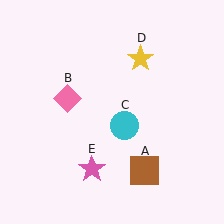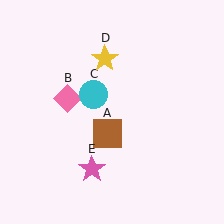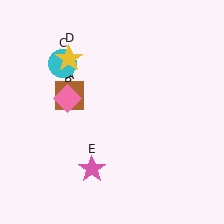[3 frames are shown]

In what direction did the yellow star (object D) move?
The yellow star (object D) moved left.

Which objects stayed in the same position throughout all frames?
Pink diamond (object B) and pink star (object E) remained stationary.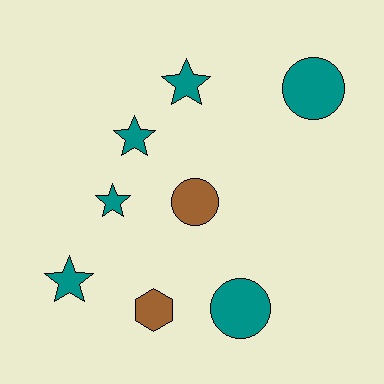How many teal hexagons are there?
There are no teal hexagons.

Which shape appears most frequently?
Star, with 4 objects.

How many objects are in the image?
There are 8 objects.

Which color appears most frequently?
Teal, with 6 objects.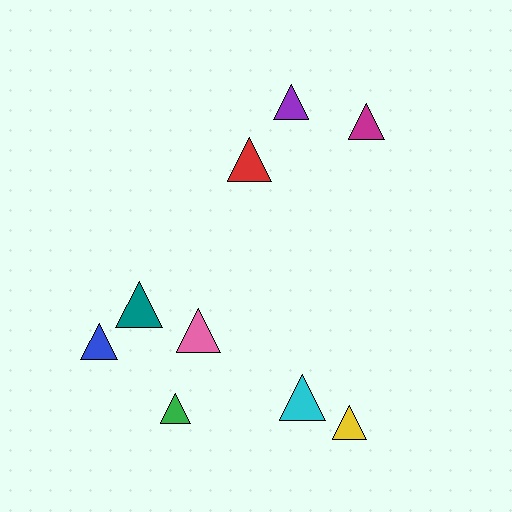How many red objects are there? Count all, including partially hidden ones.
There is 1 red object.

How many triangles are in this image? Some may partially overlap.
There are 9 triangles.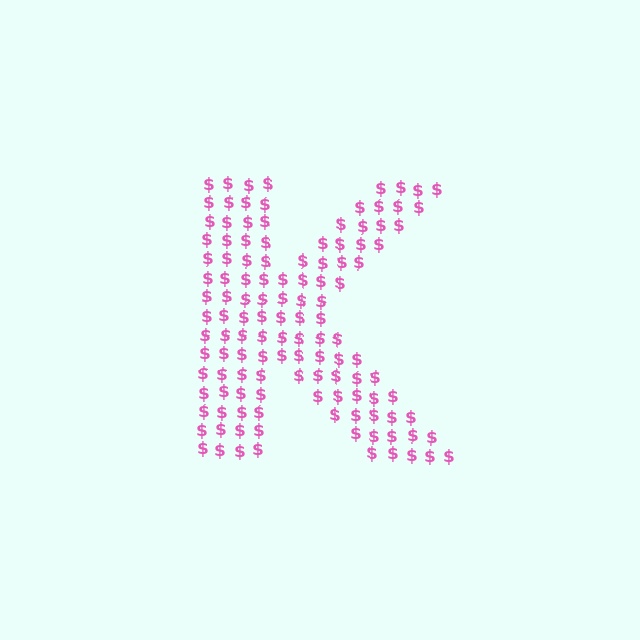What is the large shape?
The large shape is the letter K.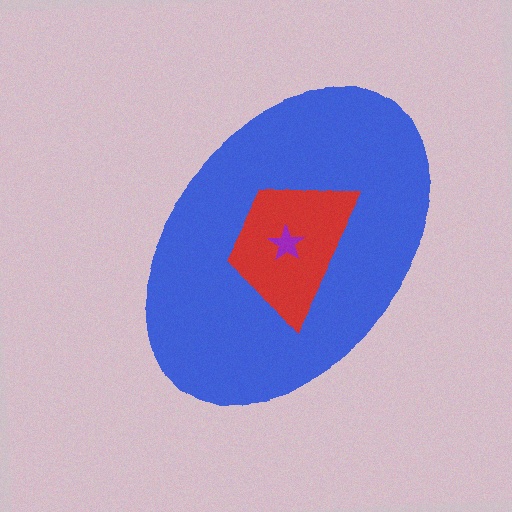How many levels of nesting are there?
3.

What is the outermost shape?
The blue ellipse.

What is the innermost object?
The purple star.